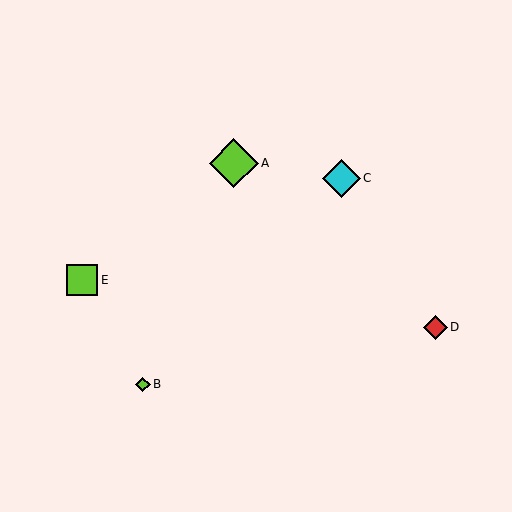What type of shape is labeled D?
Shape D is a red diamond.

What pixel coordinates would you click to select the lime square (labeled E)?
Click at (82, 280) to select the lime square E.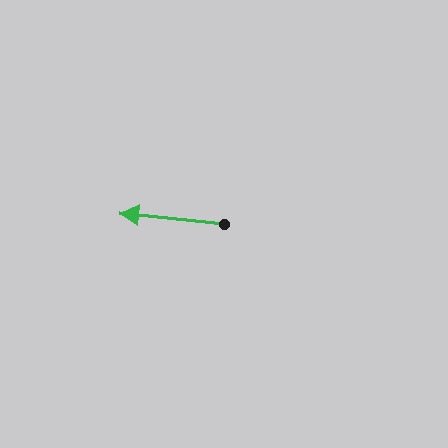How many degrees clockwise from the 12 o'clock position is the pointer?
Approximately 276 degrees.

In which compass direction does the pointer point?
West.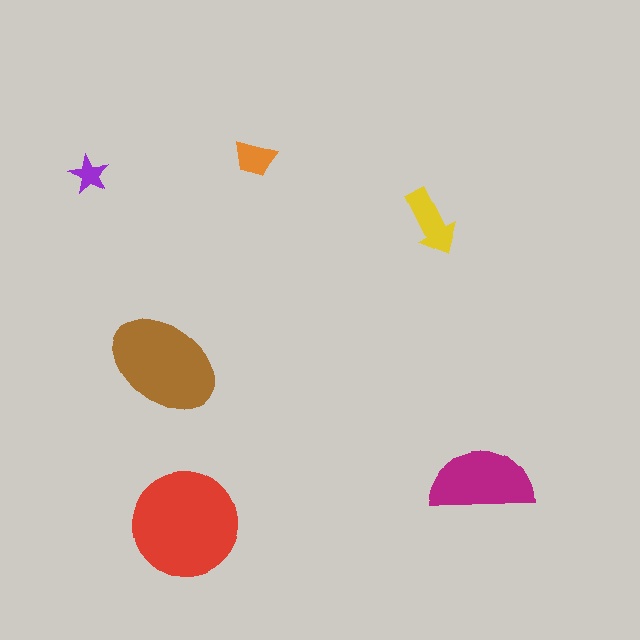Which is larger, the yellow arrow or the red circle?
The red circle.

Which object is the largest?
The red circle.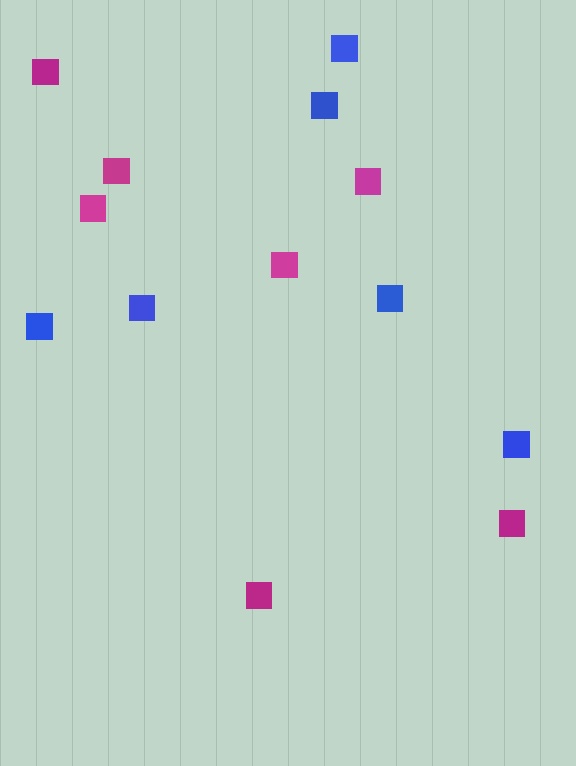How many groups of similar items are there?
There are 2 groups: one group of magenta squares (7) and one group of blue squares (6).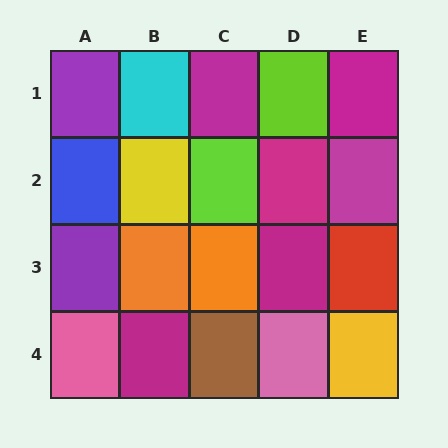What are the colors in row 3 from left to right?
Purple, orange, orange, magenta, red.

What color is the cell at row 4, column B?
Magenta.